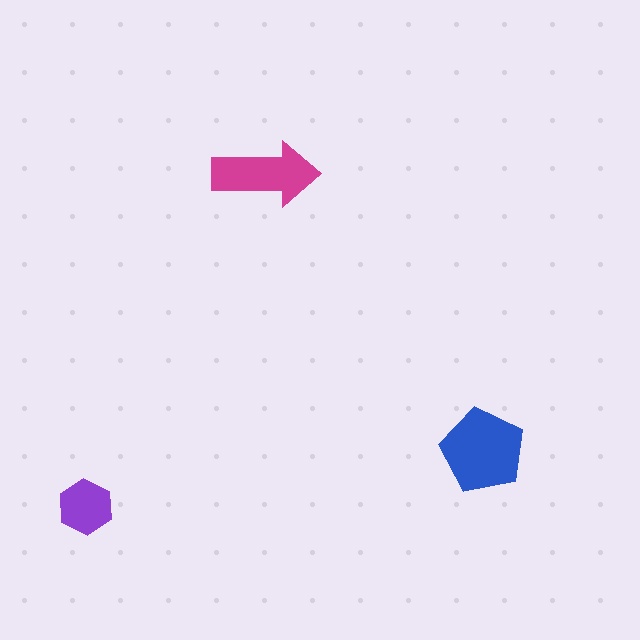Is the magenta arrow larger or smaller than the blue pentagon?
Smaller.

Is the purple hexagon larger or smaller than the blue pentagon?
Smaller.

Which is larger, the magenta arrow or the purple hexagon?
The magenta arrow.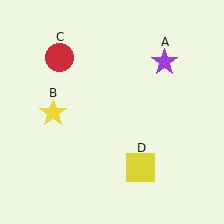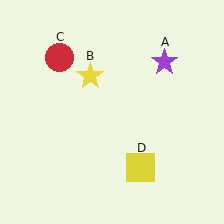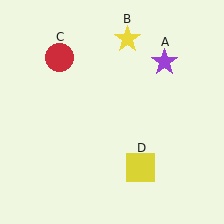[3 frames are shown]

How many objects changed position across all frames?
1 object changed position: yellow star (object B).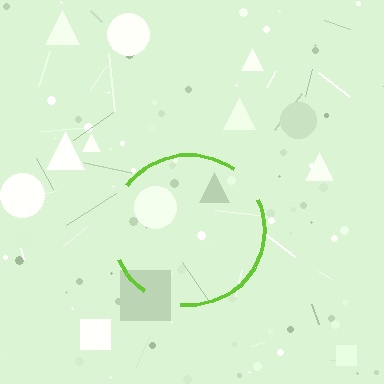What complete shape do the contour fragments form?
The contour fragments form a circle.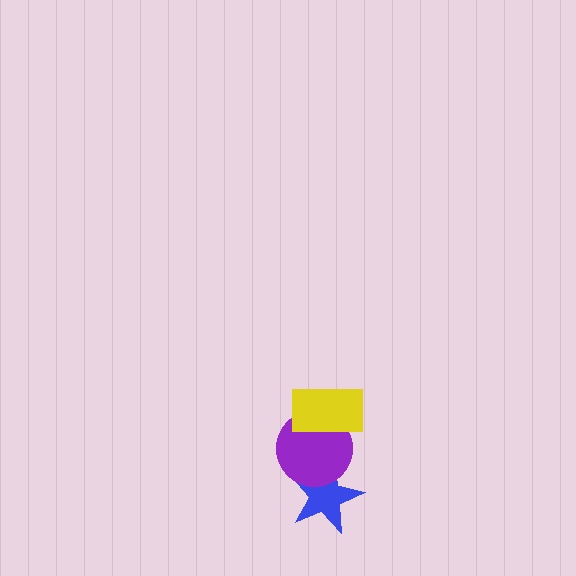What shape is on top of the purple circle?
The yellow rectangle is on top of the purple circle.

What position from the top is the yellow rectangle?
The yellow rectangle is 1st from the top.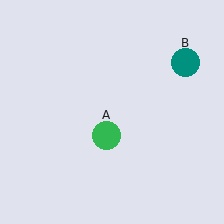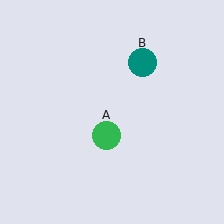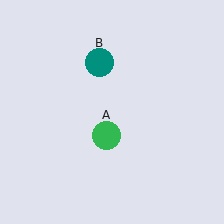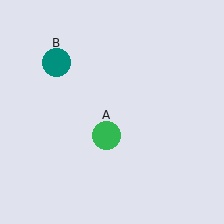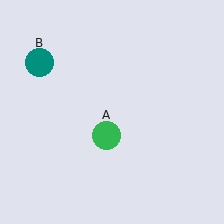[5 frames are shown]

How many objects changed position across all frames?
1 object changed position: teal circle (object B).